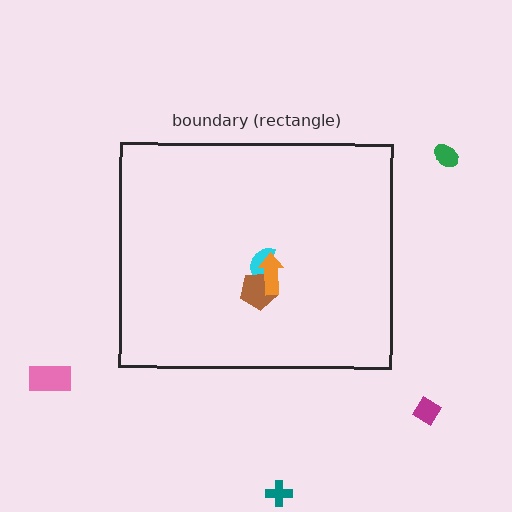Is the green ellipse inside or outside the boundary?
Outside.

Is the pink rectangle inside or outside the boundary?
Outside.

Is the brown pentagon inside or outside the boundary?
Inside.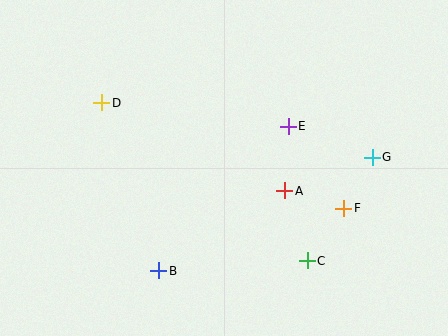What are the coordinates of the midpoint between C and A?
The midpoint between C and A is at (296, 226).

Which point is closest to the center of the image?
Point A at (285, 191) is closest to the center.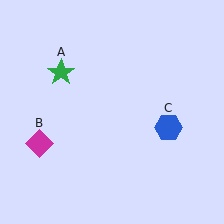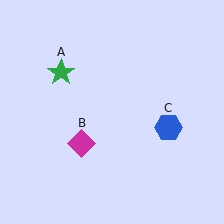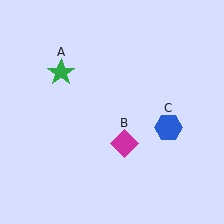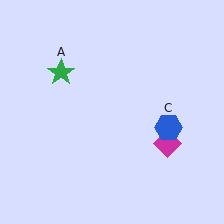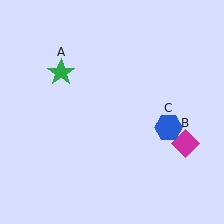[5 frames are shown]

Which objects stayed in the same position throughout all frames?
Green star (object A) and blue hexagon (object C) remained stationary.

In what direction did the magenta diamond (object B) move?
The magenta diamond (object B) moved right.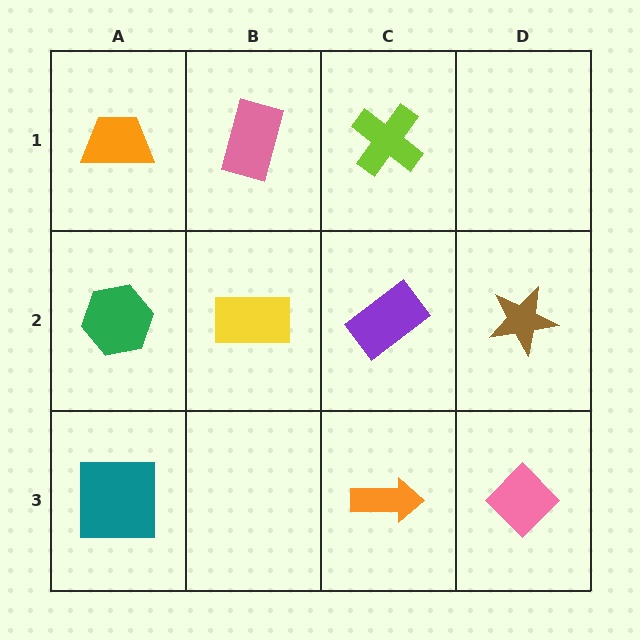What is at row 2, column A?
A green hexagon.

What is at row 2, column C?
A purple rectangle.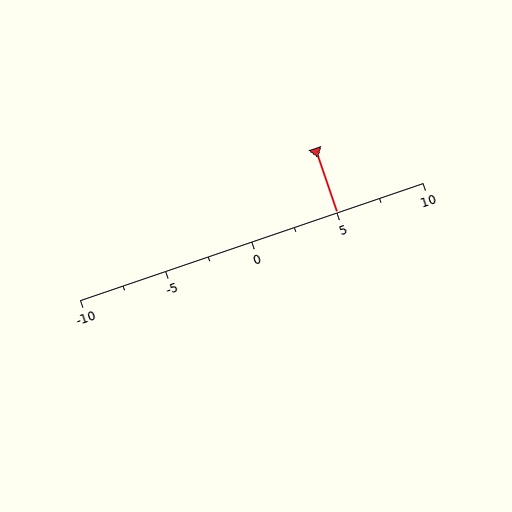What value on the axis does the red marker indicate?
The marker indicates approximately 5.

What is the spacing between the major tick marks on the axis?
The major ticks are spaced 5 apart.